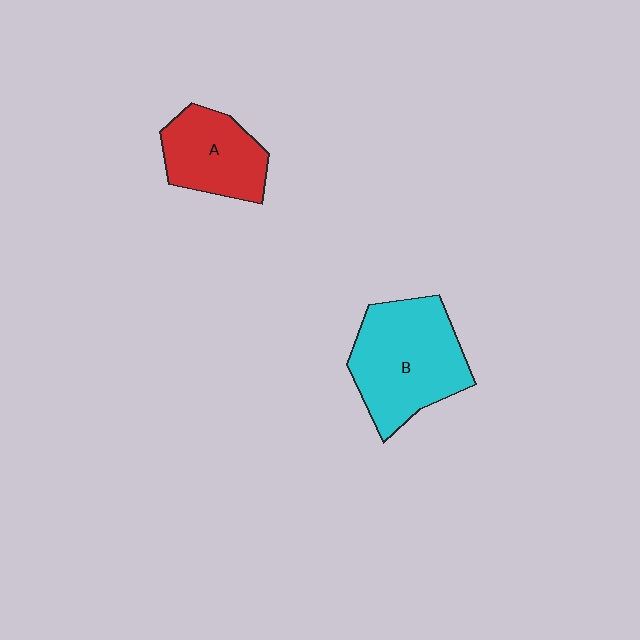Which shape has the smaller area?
Shape A (red).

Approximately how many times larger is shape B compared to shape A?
Approximately 1.5 times.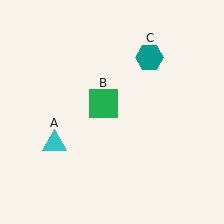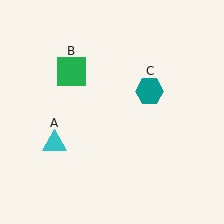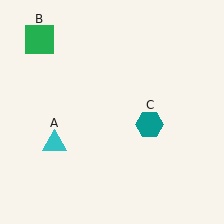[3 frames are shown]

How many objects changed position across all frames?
2 objects changed position: green square (object B), teal hexagon (object C).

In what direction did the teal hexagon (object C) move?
The teal hexagon (object C) moved down.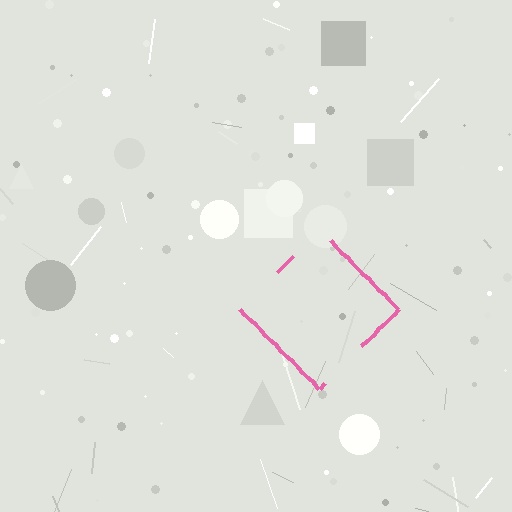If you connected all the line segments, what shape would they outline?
They would outline a diamond.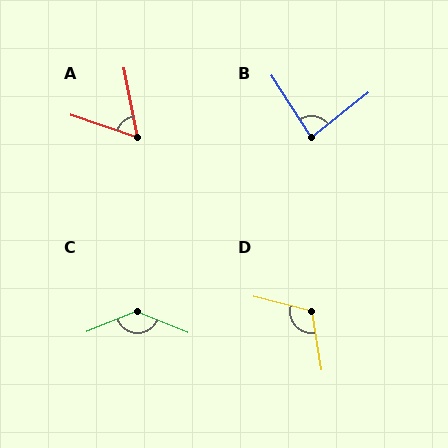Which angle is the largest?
C, at approximately 135 degrees.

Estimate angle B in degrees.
Approximately 84 degrees.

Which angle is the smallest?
A, at approximately 60 degrees.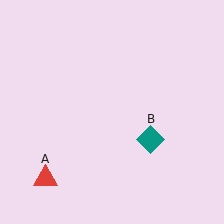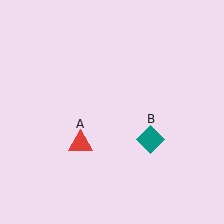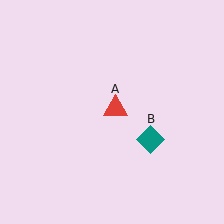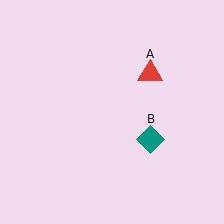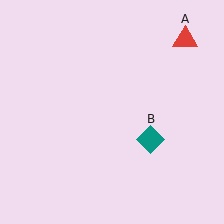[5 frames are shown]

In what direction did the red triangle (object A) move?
The red triangle (object A) moved up and to the right.